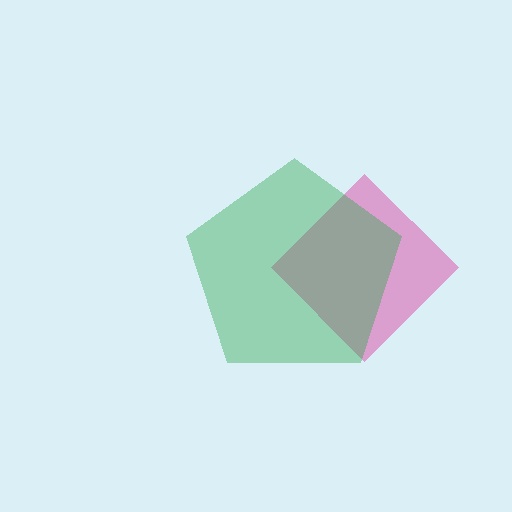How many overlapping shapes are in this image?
There are 2 overlapping shapes in the image.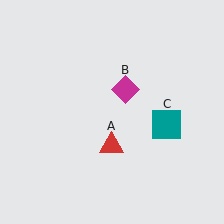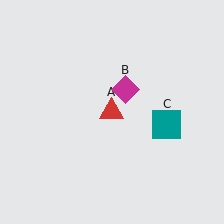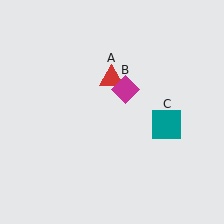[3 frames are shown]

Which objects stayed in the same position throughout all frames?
Magenta diamond (object B) and teal square (object C) remained stationary.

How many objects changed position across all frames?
1 object changed position: red triangle (object A).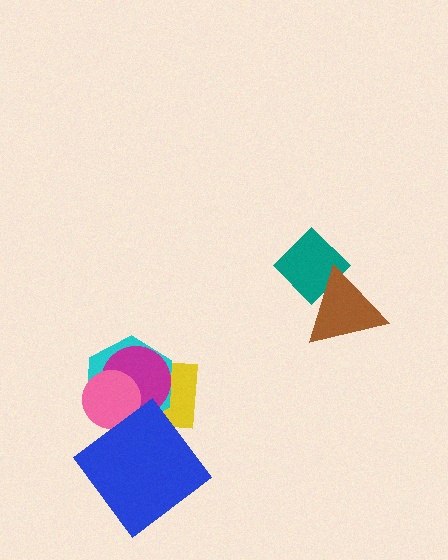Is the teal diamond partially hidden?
Yes, it is partially covered by another shape.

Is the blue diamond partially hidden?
No, no other shape covers it.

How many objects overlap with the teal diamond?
1 object overlaps with the teal diamond.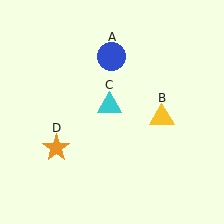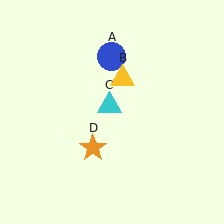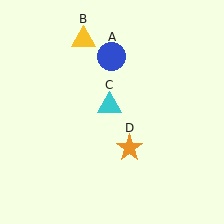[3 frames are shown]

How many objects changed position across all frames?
2 objects changed position: yellow triangle (object B), orange star (object D).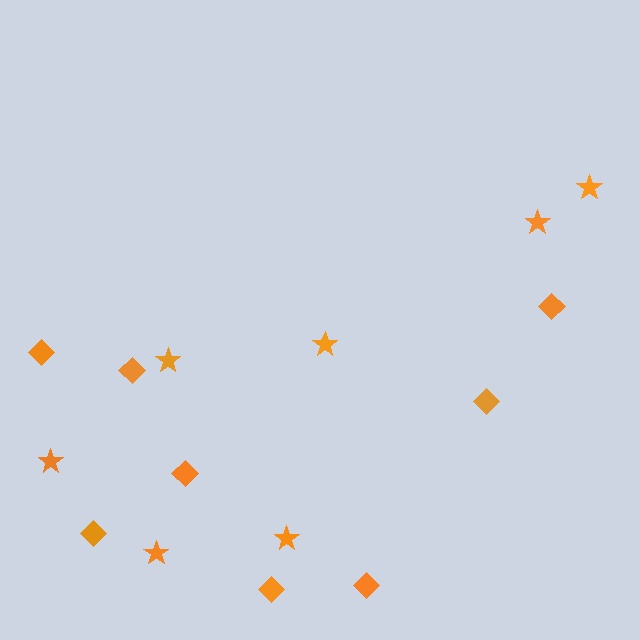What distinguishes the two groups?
There are 2 groups: one group of stars (7) and one group of diamonds (8).